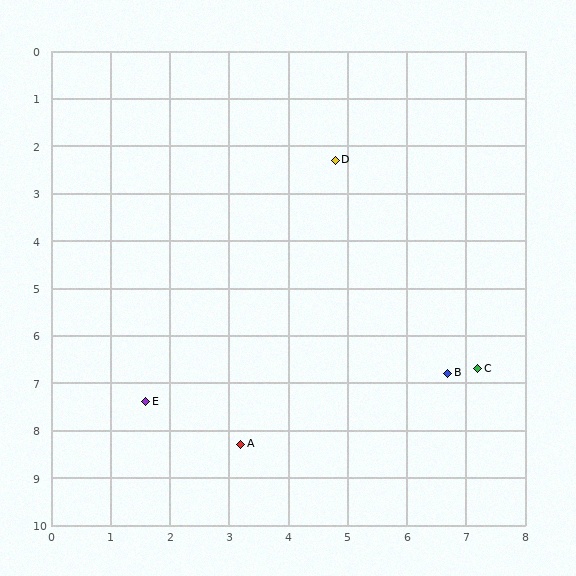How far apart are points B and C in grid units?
Points B and C are about 0.5 grid units apart.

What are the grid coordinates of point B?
Point B is at approximately (6.7, 6.8).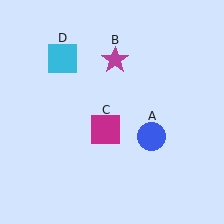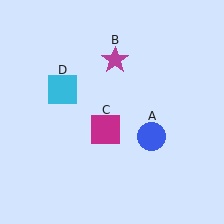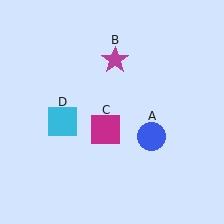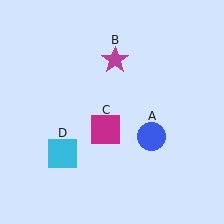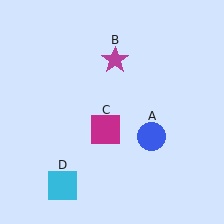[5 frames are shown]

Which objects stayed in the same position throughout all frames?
Blue circle (object A) and magenta star (object B) and magenta square (object C) remained stationary.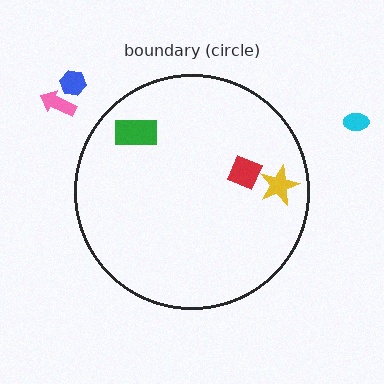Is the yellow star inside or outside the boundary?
Inside.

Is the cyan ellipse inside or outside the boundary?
Outside.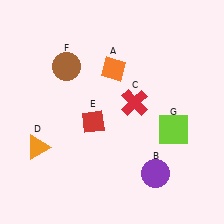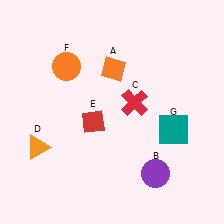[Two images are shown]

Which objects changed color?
F changed from brown to orange. G changed from lime to teal.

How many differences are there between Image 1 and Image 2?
There are 2 differences between the two images.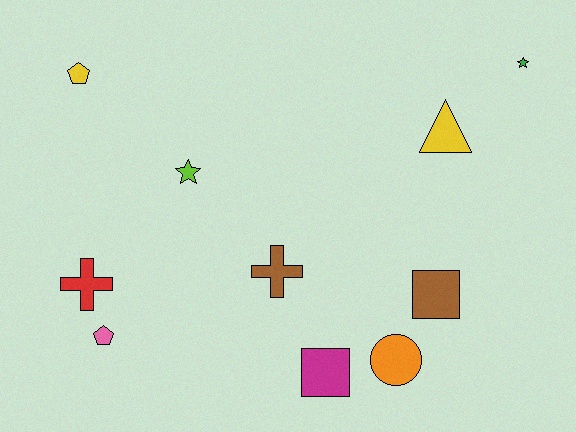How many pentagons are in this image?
There are 2 pentagons.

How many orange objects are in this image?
There is 1 orange object.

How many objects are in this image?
There are 10 objects.